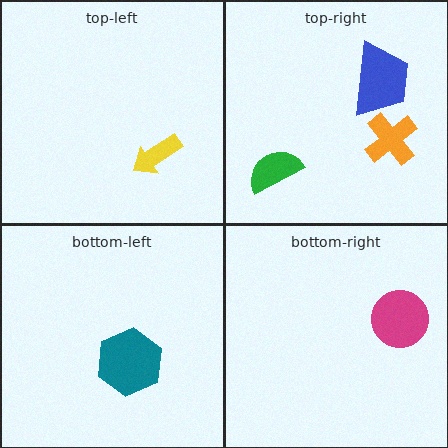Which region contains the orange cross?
The top-right region.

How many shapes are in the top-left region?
1.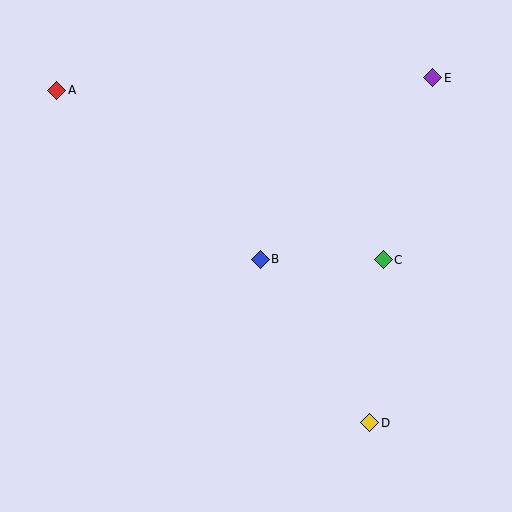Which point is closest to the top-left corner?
Point A is closest to the top-left corner.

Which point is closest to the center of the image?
Point B at (260, 259) is closest to the center.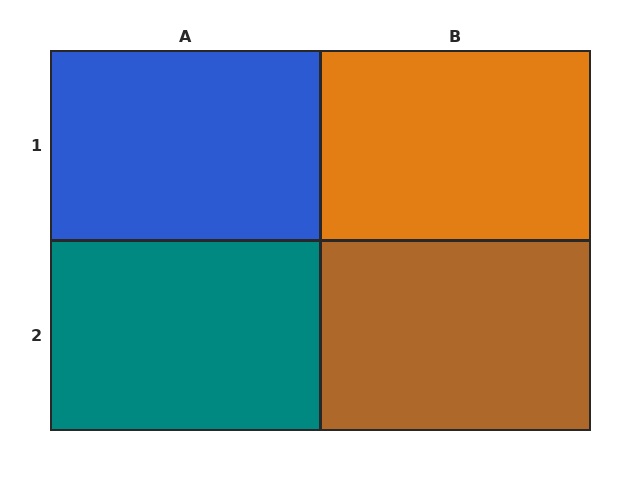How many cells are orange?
1 cell is orange.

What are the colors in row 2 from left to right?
Teal, brown.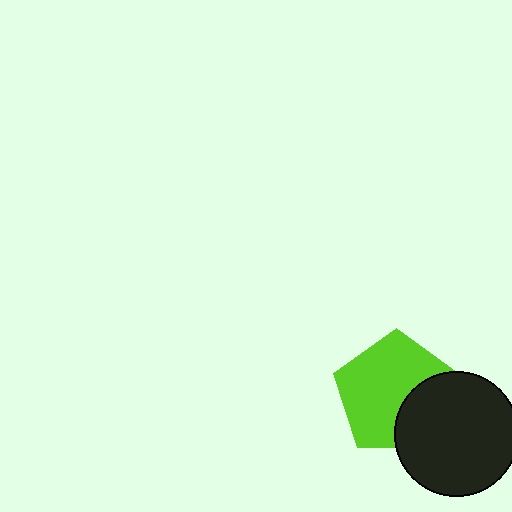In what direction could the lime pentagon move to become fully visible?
The lime pentagon could move toward the upper-left. That would shift it out from behind the black circle entirely.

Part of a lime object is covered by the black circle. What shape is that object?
It is a pentagon.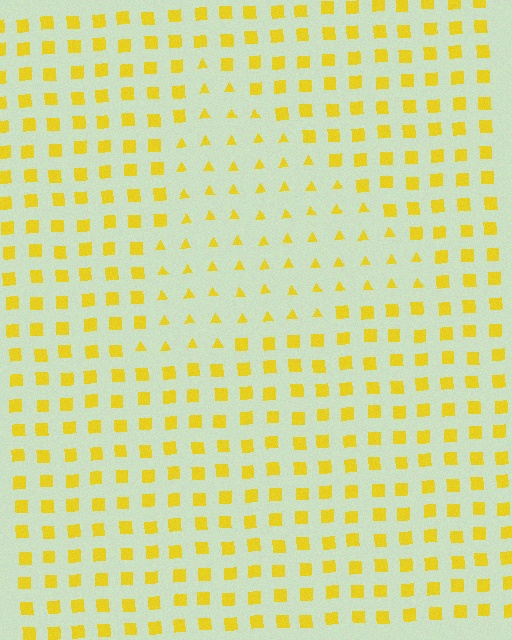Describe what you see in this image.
The image is filled with small yellow elements arranged in a uniform grid. A triangle-shaped region contains triangles, while the surrounding area contains squares. The boundary is defined purely by the change in element shape.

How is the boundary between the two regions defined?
The boundary is defined by a change in element shape: triangles inside vs. squares outside. All elements share the same color and spacing.